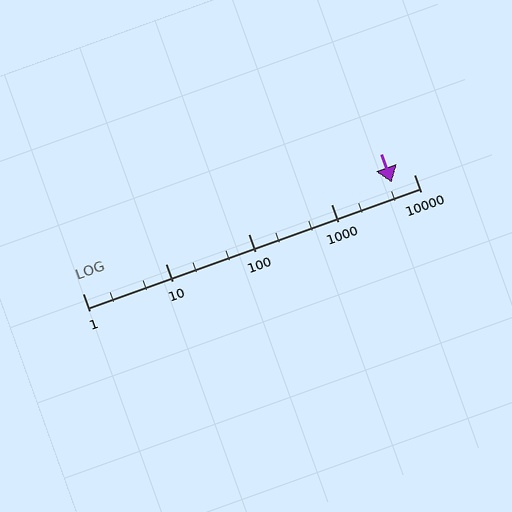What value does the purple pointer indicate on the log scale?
The pointer indicates approximately 5400.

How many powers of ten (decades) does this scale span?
The scale spans 4 decades, from 1 to 10000.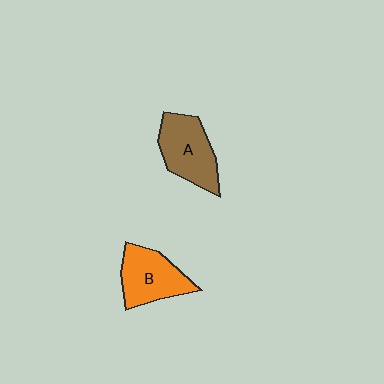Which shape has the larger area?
Shape A (brown).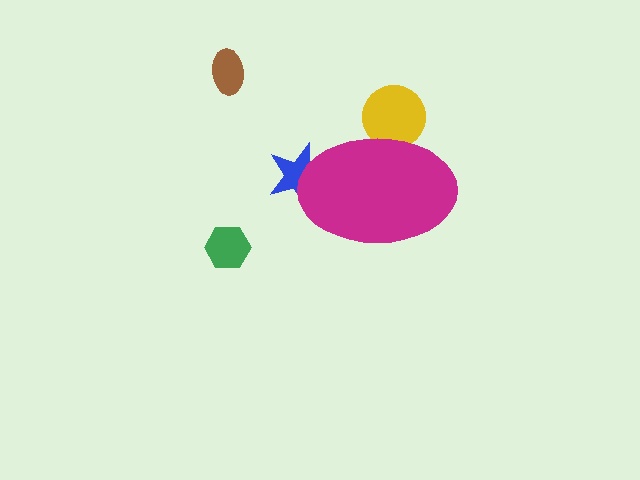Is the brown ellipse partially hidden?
No, the brown ellipse is fully visible.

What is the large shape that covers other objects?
A magenta ellipse.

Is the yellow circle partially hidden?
Yes, the yellow circle is partially hidden behind the magenta ellipse.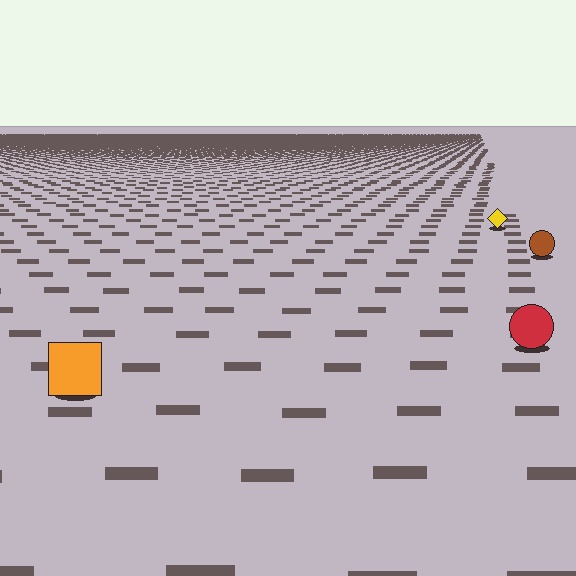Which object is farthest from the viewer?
The yellow diamond is farthest from the viewer. It appears smaller and the ground texture around it is denser.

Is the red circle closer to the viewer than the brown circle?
Yes. The red circle is closer — you can tell from the texture gradient: the ground texture is coarser near it.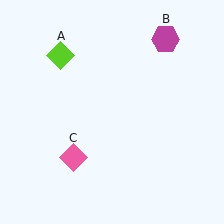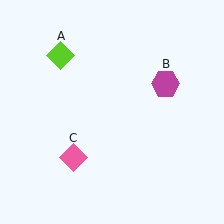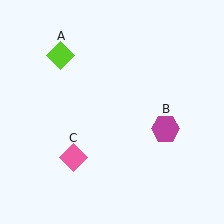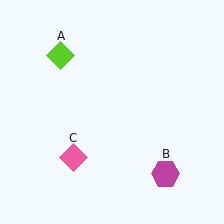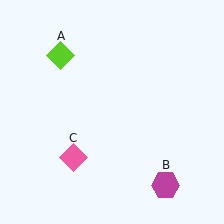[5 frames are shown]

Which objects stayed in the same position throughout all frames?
Lime diamond (object A) and pink diamond (object C) remained stationary.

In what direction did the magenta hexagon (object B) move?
The magenta hexagon (object B) moved down.